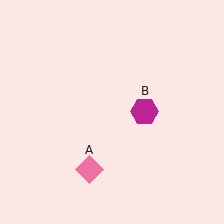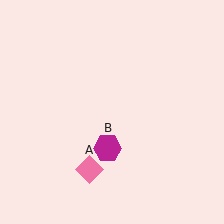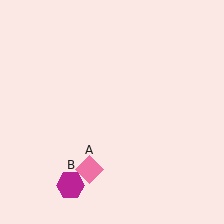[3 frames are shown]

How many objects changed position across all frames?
1 object changed position: magenta hexagon (object B).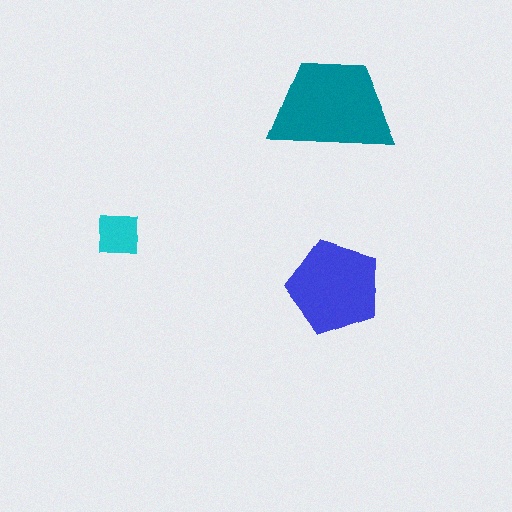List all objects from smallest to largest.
The cyan square, the blue pentagon, the teal trapezoid.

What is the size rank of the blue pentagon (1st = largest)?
2nd.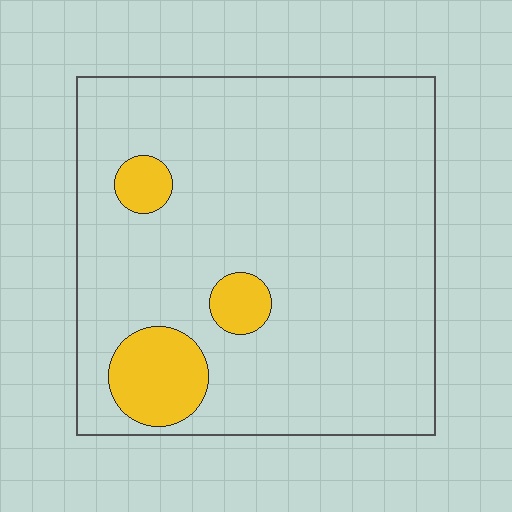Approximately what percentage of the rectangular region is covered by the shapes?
Approximately 10%.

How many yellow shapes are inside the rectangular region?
3.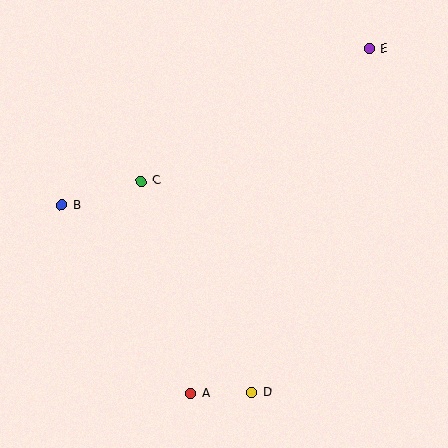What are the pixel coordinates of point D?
Point D is at (251, 393).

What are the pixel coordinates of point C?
Point C is at (141, 181).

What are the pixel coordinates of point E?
Point E is at (370, 49).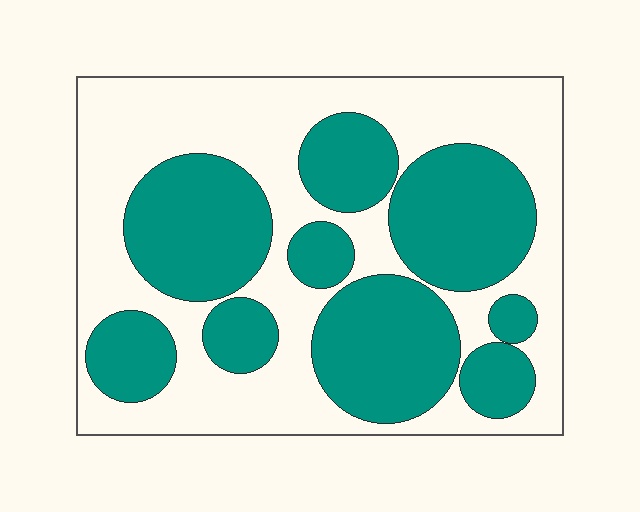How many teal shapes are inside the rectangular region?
9.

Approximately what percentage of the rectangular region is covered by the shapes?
Approximately 45%.